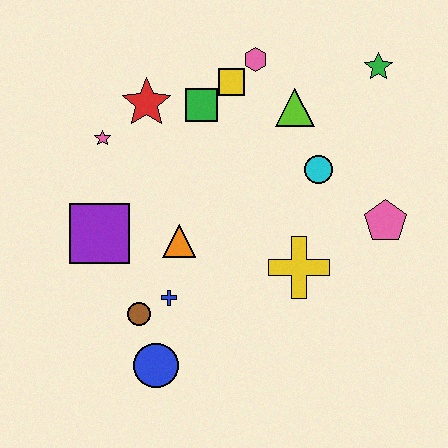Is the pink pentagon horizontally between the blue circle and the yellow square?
No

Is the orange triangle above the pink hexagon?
No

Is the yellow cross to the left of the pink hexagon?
No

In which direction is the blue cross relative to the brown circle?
The blue cross is to the right of the brown circle.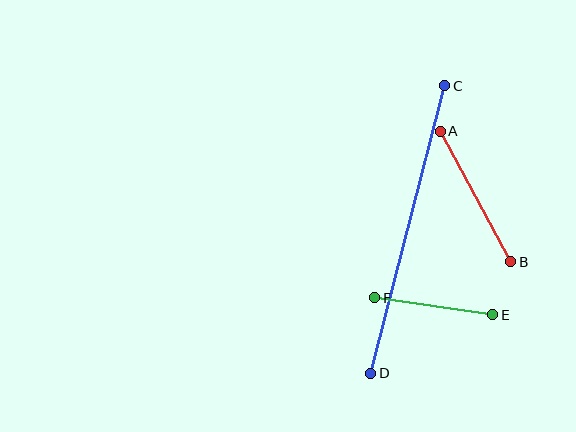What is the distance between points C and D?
The distance is approximately 297 pixels.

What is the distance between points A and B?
The distance is approximately 149 pixels.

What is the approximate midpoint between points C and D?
The midpoint is at approximately (408, 230) pixels.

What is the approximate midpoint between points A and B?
The midpoint is at approximately (476, 197) pixels.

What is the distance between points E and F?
The distance is approximately 119 pixels.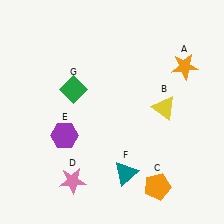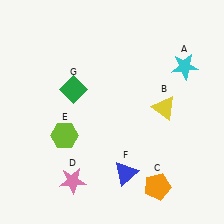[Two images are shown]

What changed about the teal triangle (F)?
In Image 1, F is teal. In Image 2, it changed to blue.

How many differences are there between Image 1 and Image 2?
There are 3 differences between the two images.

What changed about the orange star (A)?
In Image 1, A is orange. In Image 2, it changed to cyan.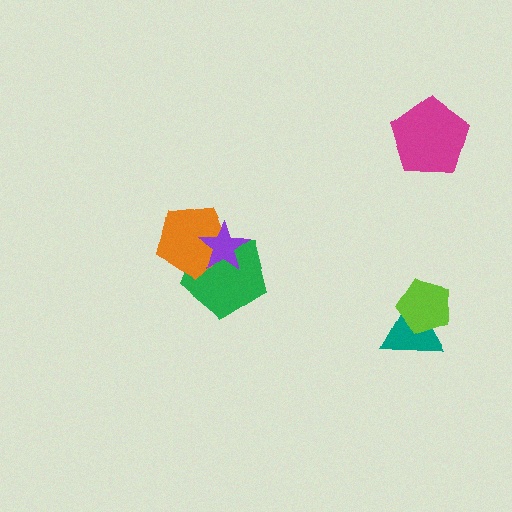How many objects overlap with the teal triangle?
1 object overlaps with the teal triangle.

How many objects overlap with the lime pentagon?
1 object overlaps with the lime pentagon.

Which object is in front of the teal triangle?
The lime pentagon is in front of the teal triangle.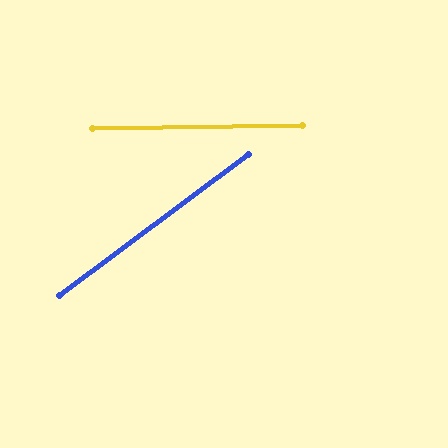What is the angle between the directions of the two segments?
Approximately 36 degrees.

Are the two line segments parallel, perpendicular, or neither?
Neither parallel nor perpendicular — they differ by about 36°.